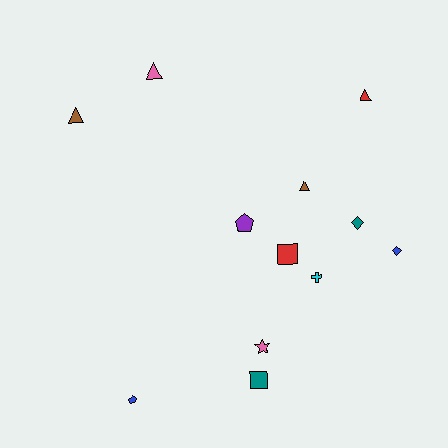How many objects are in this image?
There are 12 objects.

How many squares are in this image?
There are 2 squares.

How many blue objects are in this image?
There are 2 blue objects.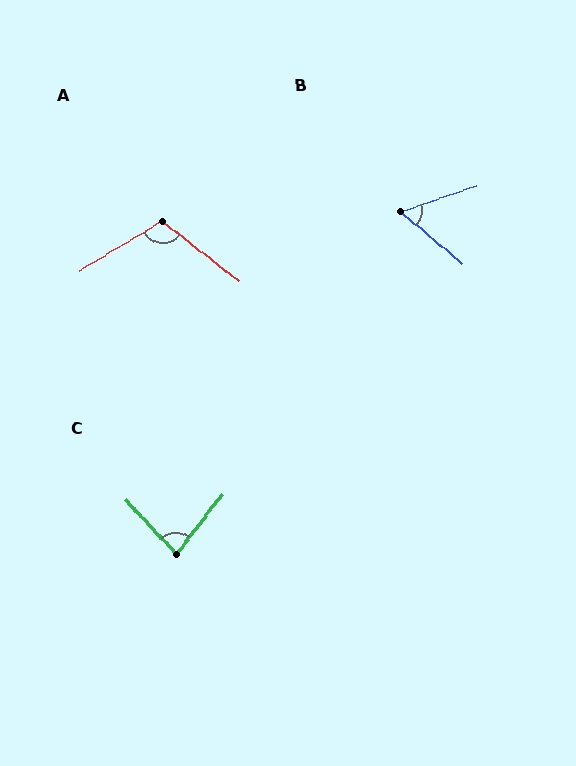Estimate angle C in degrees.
Approximately 81 degrees.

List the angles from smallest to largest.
B (59°), C (81°), A (111°).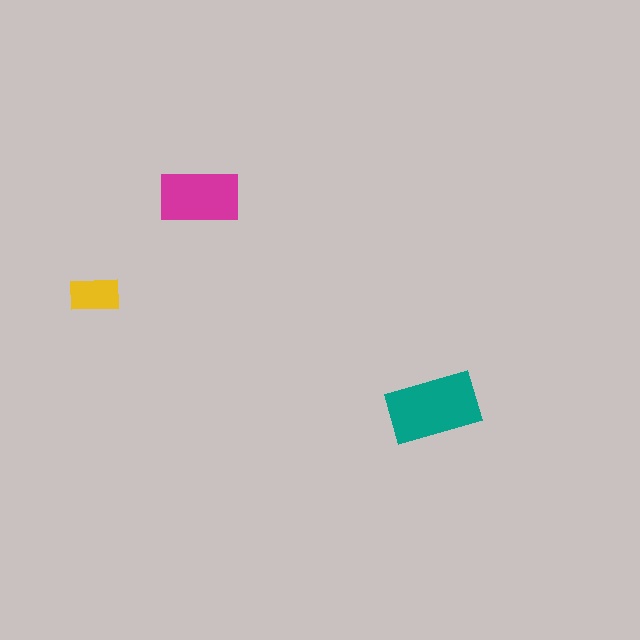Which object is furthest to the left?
The yellow rectangle is leftmost.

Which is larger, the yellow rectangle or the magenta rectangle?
The magenta one.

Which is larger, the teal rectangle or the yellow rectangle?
The teal one.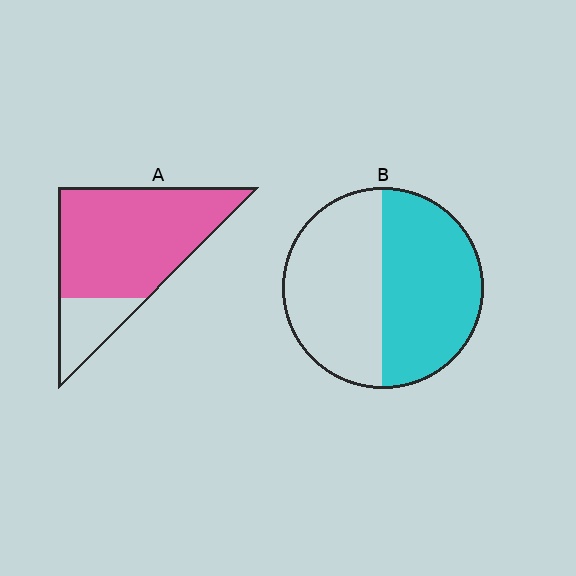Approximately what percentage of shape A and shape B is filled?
A is approximately 80% and B is approximately 50%.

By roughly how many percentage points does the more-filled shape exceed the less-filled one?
By roughly 30 percentage points (A over B).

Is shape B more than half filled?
Roughly half.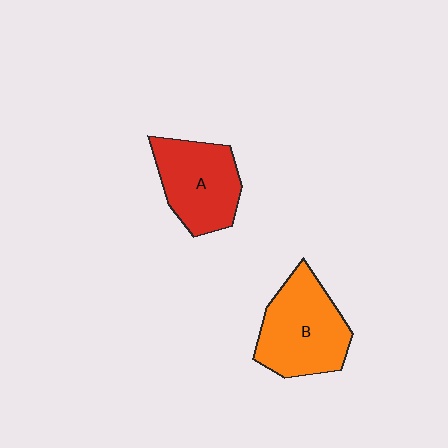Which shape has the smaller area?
Shape A (red).